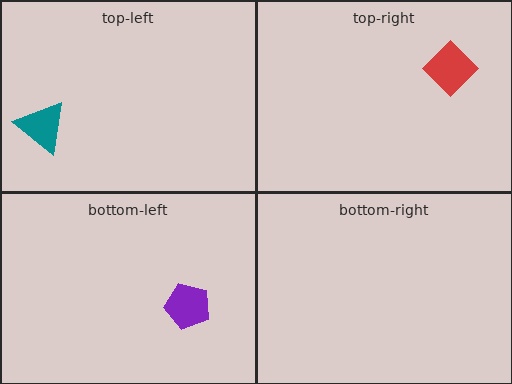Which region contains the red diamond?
The top-right region.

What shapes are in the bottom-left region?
The purple pentagon.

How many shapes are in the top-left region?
1.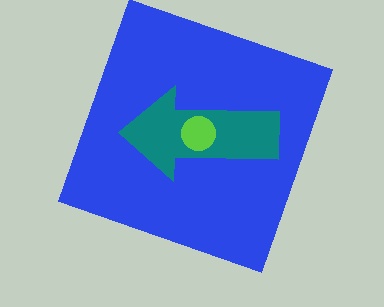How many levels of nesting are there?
3.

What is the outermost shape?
The blue square.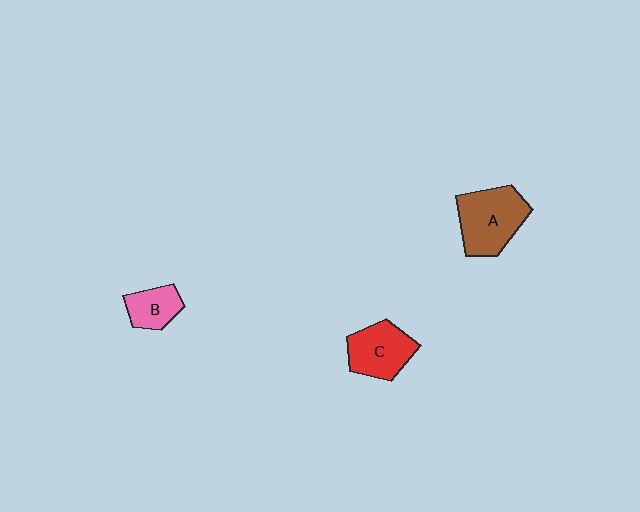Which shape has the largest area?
Shape A (brown).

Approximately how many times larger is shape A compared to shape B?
Approximately 1.9 times.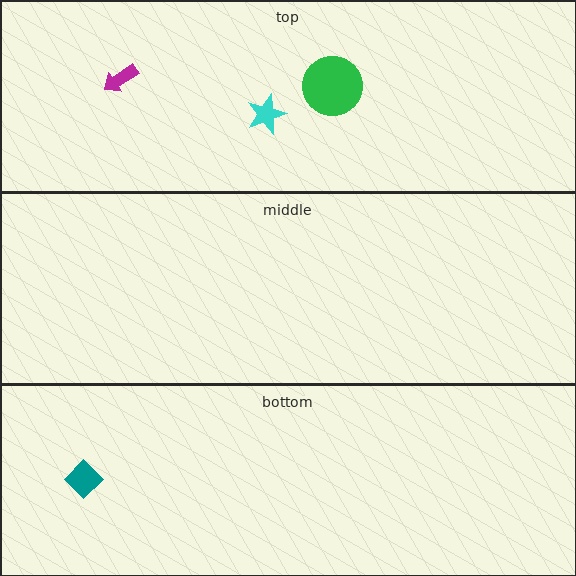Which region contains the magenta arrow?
The top region.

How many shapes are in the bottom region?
1.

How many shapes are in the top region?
3.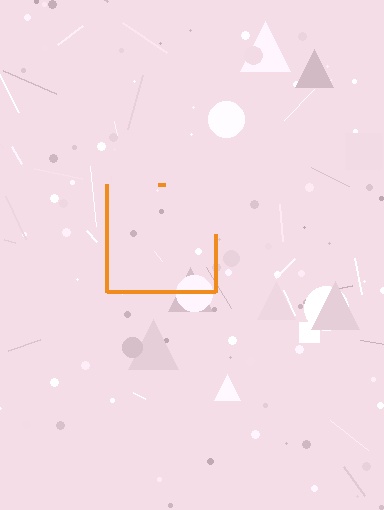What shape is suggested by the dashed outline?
The dashed outline suggests a square.